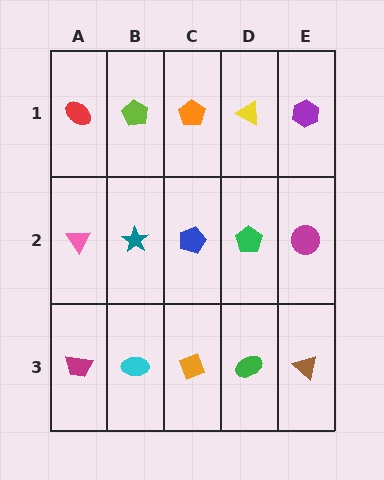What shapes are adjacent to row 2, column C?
An orange pentagon (row 1, column C), an orange diamond (row 3, column C), a teal star (row 2, column B), a green pentagon (row 2, column D).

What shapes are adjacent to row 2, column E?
A purple hexagon (row 1, column E), a brown triangle (row 3, column E), a green pentagon (row 2, column D).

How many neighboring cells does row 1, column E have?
2.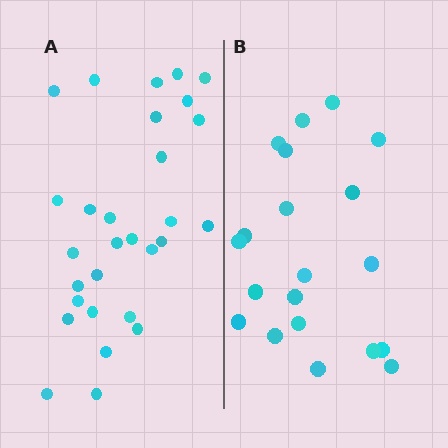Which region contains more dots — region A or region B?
Region A (the left region) has more dots.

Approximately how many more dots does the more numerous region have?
Region A has roughly 8 or so more dots than region B.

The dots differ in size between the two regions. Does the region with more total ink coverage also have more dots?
No. Region B has more total ink coverage because its dots are larger, but region A actually contains more individual dots. Total area can be misleading — the number of items is what matters here.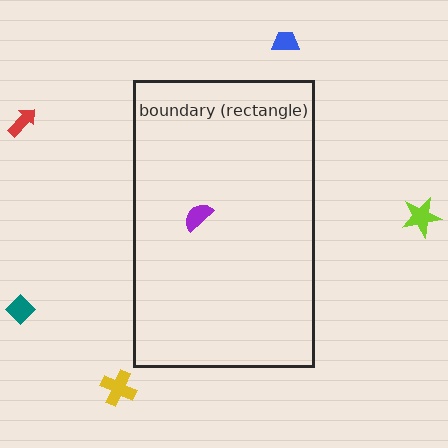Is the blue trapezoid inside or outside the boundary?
Outside.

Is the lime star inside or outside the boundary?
Outside.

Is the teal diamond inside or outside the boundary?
Outside.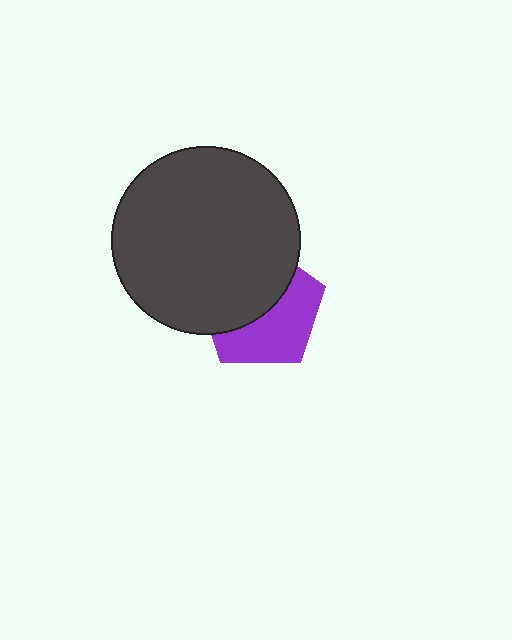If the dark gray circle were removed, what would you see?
You would see the complete purple pentagon.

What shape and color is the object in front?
The object in front is a dark gray circle.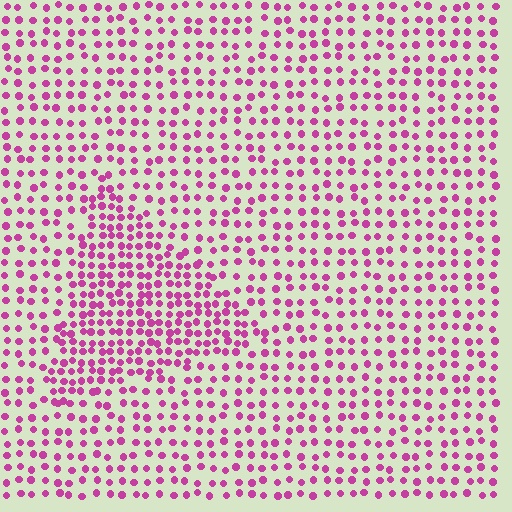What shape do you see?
I see a triangle.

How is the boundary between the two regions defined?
The boundary is defined by a change in element density (approximately 1.8x ratio). All elements are the same color, size, and shape.